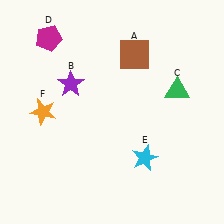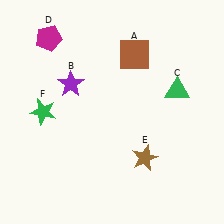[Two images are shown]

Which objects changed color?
E changed from cyan to brown. F changed from orange to green.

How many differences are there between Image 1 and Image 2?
There are 2 differences between the two images.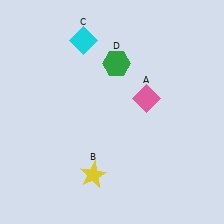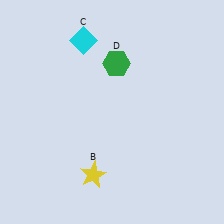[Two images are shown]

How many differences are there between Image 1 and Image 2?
There is 1 difference between the two images.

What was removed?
The pink diamond (A) was removed in Image 2.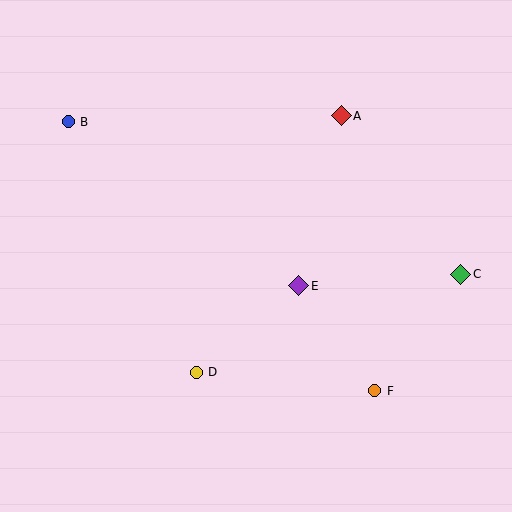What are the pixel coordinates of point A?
Point A is at (341, 116).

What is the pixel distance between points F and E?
The distance between F and E is 129 pixels.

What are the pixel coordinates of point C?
Point C is at (461, 274).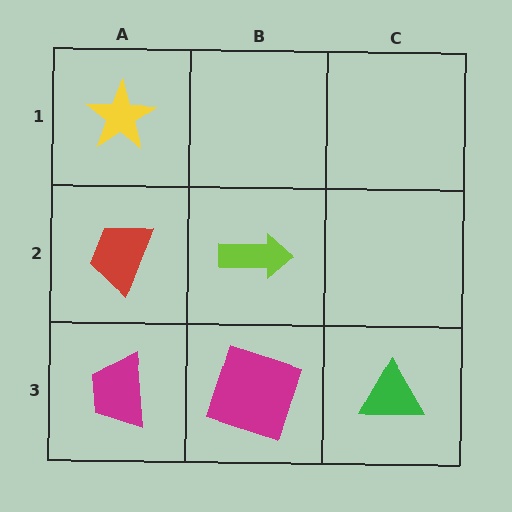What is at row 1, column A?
A yellow star.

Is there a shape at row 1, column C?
No, that cell is empty.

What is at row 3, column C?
A green triangle.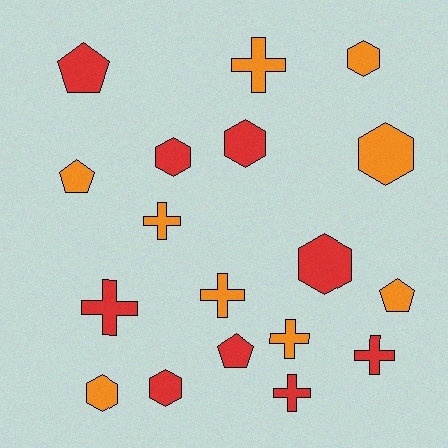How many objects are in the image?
There are 18 objects.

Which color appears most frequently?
Red, with 9 objects.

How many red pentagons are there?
There are 2 red pentagons.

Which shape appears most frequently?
Cross, with 7 objects.